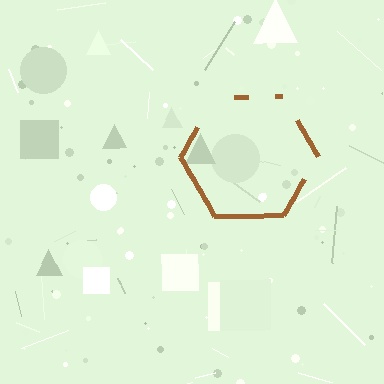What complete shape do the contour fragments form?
The contour fragments form a hexagon.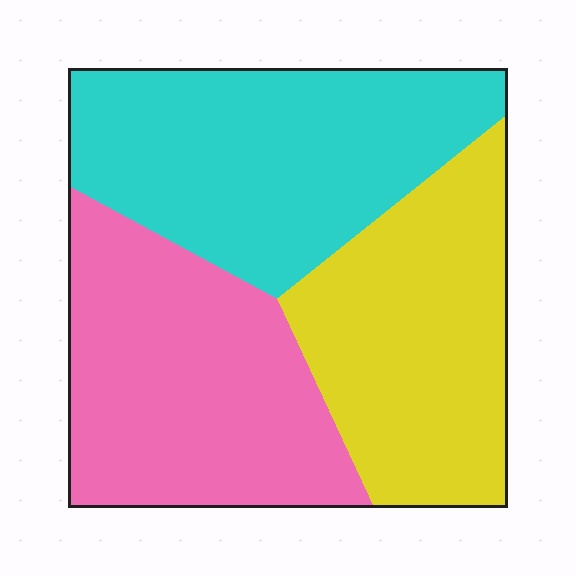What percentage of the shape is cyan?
Cyan takes up about one third (1/3) of the shape.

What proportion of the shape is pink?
Pink covers about 35% of the shape.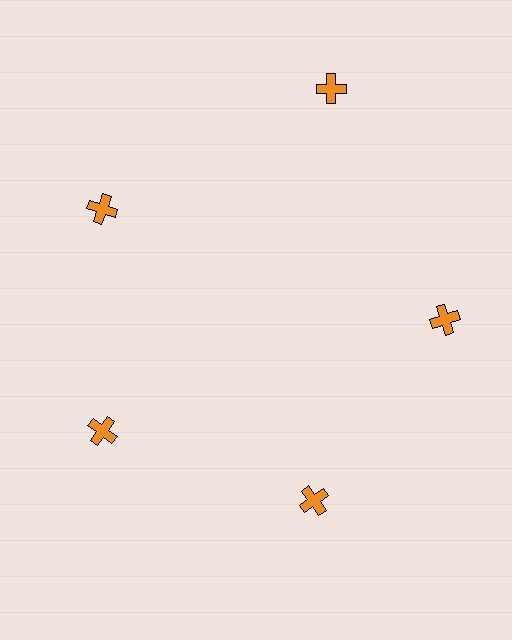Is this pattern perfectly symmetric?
No. The 5 orange crosses are arranged in a ring, but one element near the 1 o'clock position is pushed outward from the center, breaking the 5-fold rotational symmetry.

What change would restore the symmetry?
The symmetry would be restored by moving it inward, back onto the ring so that all 5 crosses sit at equal angles and equal distance from the center.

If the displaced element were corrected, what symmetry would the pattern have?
It would have 5-fold rotational symmetry — the pattern would map onto itself every 72 degrees.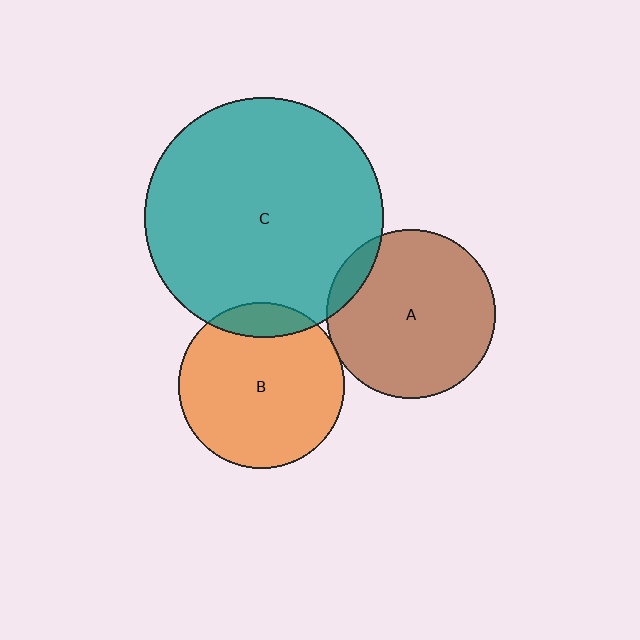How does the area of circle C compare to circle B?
Approximately 2.1 times.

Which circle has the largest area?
Circle C (teal).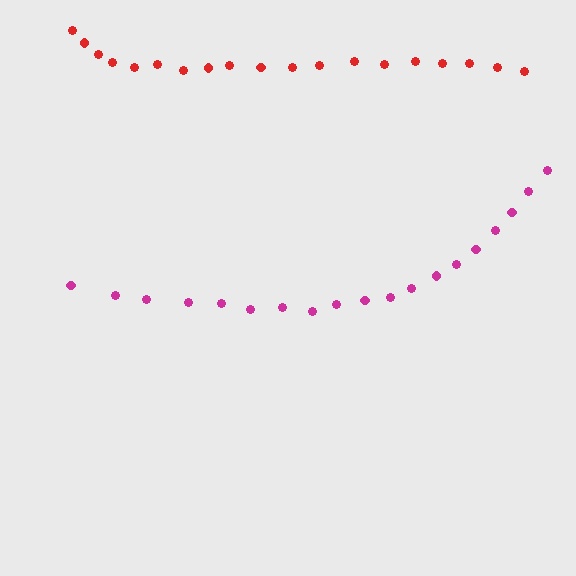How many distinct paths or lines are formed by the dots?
There are 2 distinct paths.